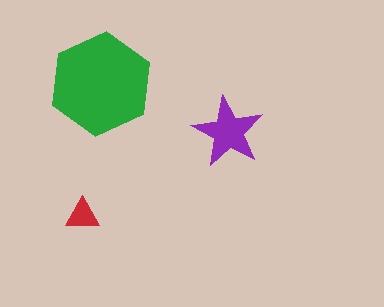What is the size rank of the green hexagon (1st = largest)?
1st.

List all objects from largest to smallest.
The green hexagon, the purple star, the red triangle.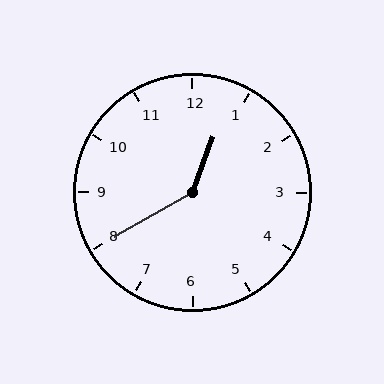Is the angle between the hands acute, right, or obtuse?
It is obtuse.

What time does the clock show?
12:40.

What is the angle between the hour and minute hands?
Approximately 140 degrees.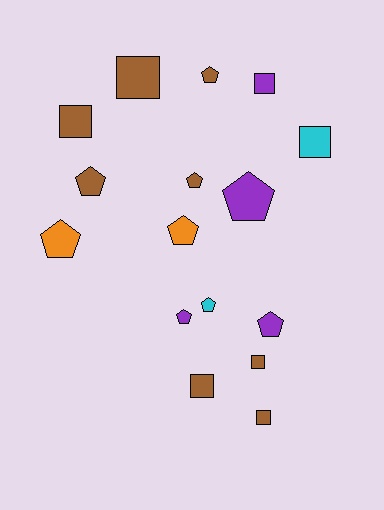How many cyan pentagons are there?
There is 1 cyan pentagon.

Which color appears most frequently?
Brown, with 8 objects.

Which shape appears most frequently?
Pentagon, with 9 objects.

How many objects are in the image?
There are 16 objects.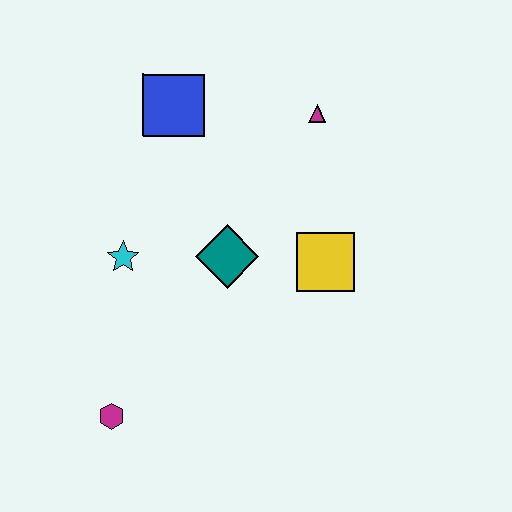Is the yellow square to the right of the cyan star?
Yes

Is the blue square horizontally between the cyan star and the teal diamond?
Yes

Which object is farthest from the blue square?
The magenta hexagon is farthest from the blue square.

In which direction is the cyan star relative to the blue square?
The cyan star is below the blue square.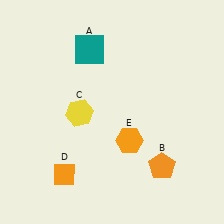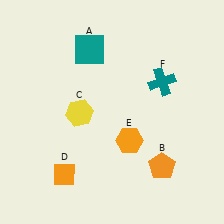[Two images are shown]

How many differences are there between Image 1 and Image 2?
There is 1 difference between the two images.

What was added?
A teal cross (F) was added in Image 2.